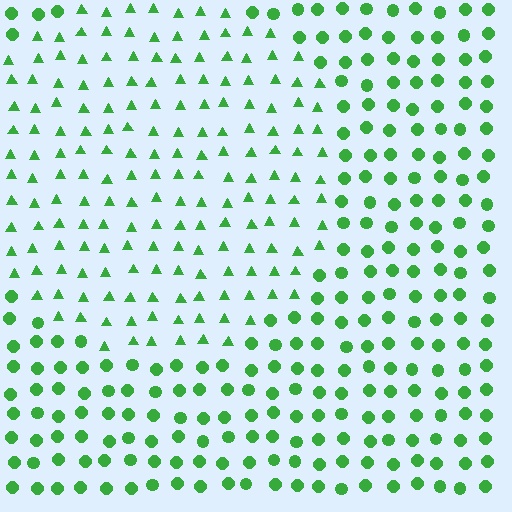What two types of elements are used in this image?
The image uses triangles inside the circle region and circles outside it.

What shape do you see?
I see a circle.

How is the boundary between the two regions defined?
The boundary is defined by a change in element shape: triangles inside vs. circles outside. All elements share the same color and spacing.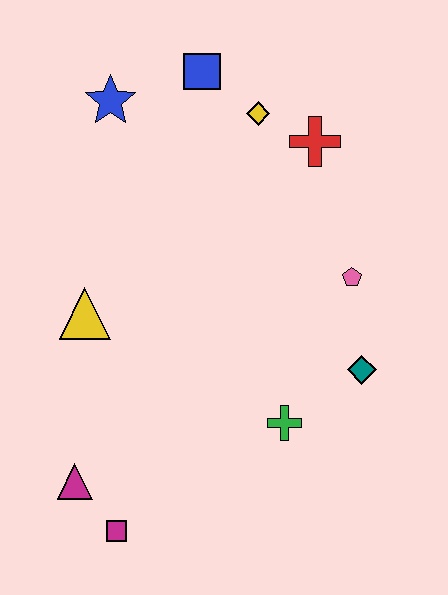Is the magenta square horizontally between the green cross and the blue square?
No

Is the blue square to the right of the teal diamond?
No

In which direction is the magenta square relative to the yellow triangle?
The magenta square is below the yellow triangle.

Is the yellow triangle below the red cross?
Yes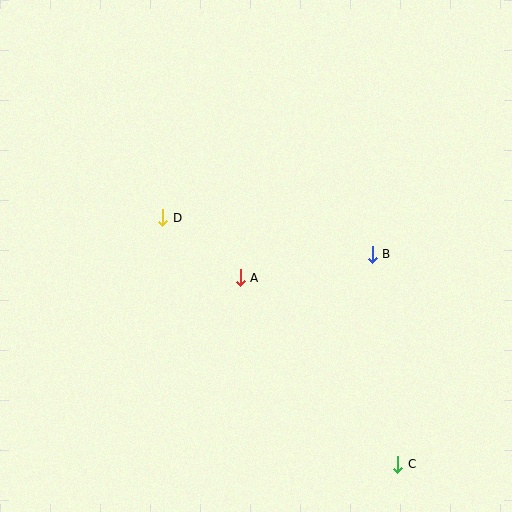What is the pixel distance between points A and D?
The distance between A and D is 98 pixels.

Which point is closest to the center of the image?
Point A at (240, 278) is closest to the center.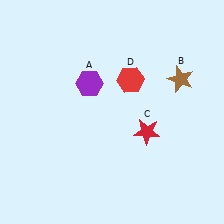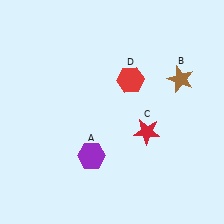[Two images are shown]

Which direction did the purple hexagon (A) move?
The purple hexagon (A) moved down.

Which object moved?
The purple hexagon (A) moved down.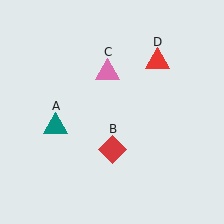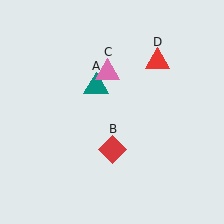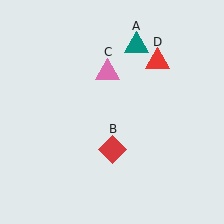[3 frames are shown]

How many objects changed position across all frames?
1 object changed position: teal triangle (object A).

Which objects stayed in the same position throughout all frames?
Red diamond (object B) and pink triangle (object C) and red triangle (object D) remained stationary.